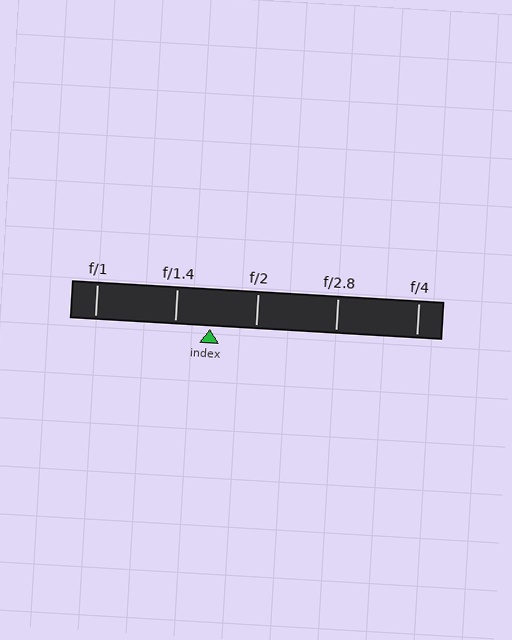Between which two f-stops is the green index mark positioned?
The index mark is between f/1.4 and f/2.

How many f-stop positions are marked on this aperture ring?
There are 5 f-stop positions marked.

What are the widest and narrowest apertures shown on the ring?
The widest aperture shown is f/1 and the narrowest is f/4.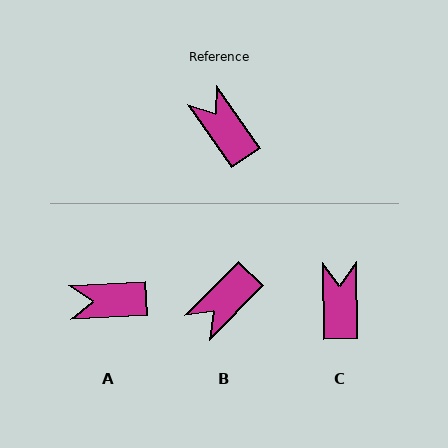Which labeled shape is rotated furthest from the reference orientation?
B, about 100 degrees away.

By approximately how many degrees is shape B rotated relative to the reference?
Approximately 100 degrees counter-clockwise.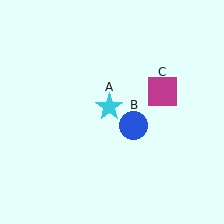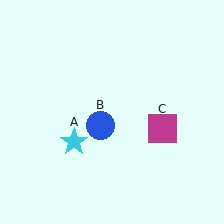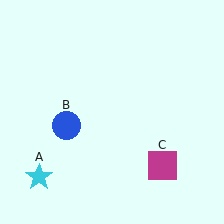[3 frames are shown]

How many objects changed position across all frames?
3 objects changed position: cyan star (object A), blue circle (object B), magenta square (object C).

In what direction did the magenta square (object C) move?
The magenta square (object C) moved down.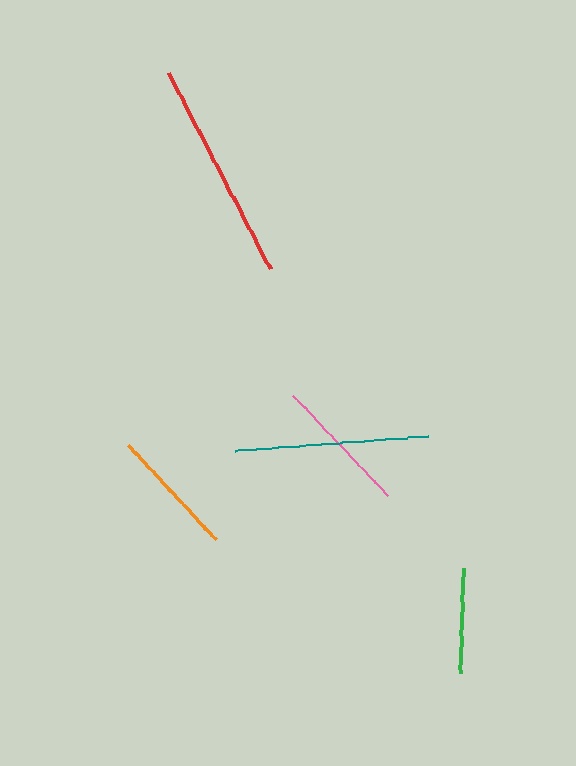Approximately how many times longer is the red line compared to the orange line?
The red line is approximately 1.7 times the length of the orange line.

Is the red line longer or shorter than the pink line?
The red line is longer than the pink line.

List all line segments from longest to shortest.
From longest to shortest: red, teal, pink, orange, green.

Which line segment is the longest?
The red line is the longest at approximately 222 pixels.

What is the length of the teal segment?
The teal segment is approximately 193 pixels long.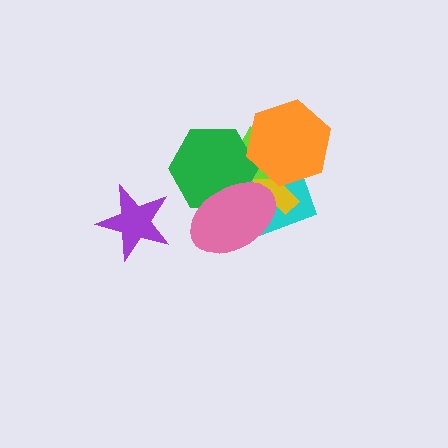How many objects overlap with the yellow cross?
5 objects overlap with the yellow cross.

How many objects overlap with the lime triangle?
5 objects overlap with the lime triangle.